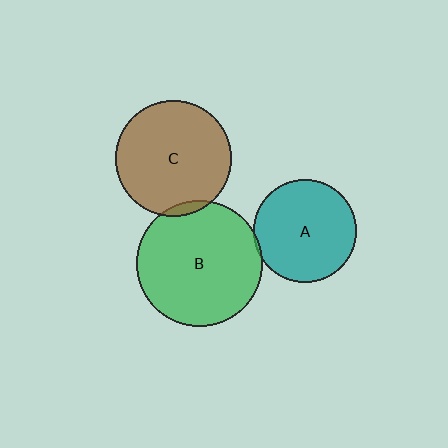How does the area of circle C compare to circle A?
Approximately 1.3 times.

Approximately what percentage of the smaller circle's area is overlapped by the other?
Approximately 5%.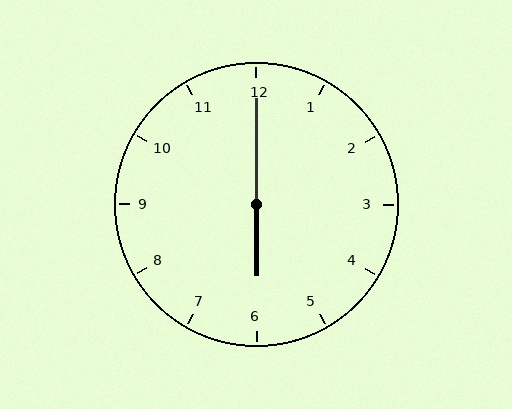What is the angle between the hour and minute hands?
Approximately 180 degrees.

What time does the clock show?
6:00.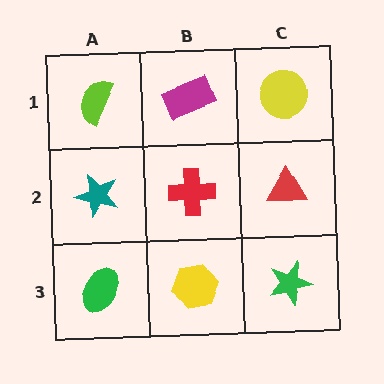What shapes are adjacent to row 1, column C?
A red triangle (row 2, column C), a magenta rectangle (row 1, column B).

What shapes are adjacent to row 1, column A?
A teal star (row 2, column A), a magenta rectangle (row 1, column B).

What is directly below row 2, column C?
A green star.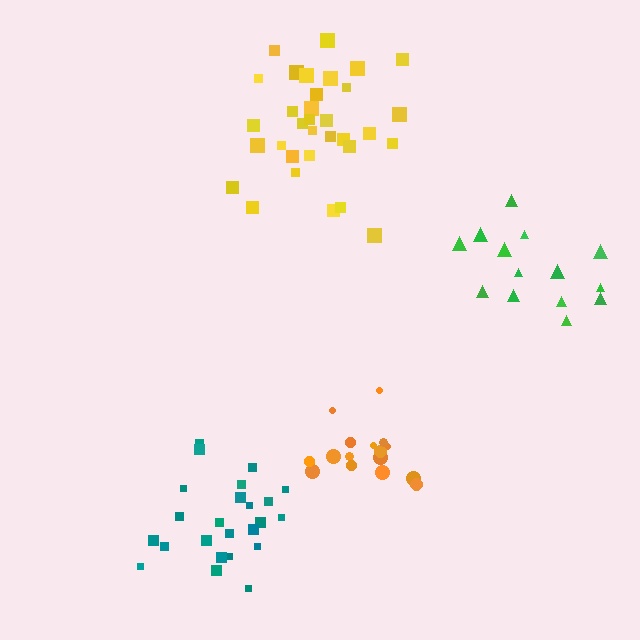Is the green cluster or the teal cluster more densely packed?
Teal.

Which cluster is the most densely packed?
Orange.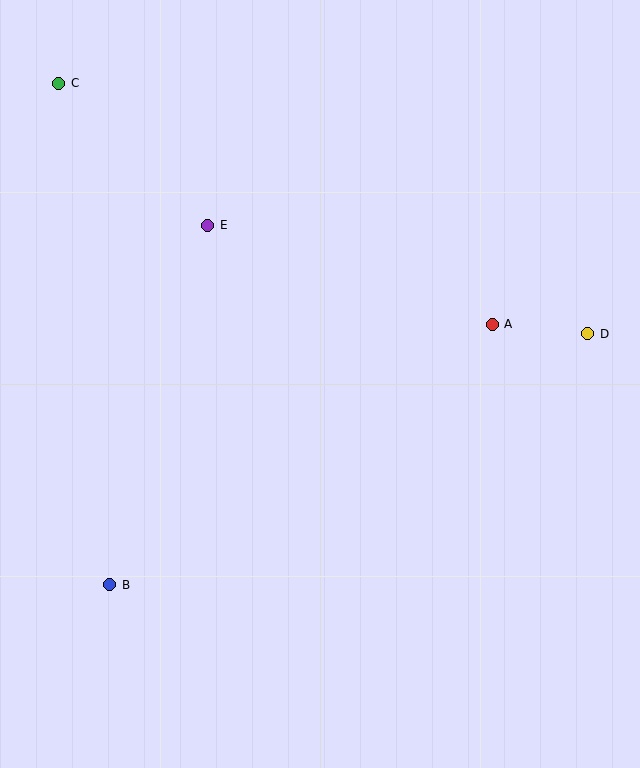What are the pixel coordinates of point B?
Point B is at (110, 585).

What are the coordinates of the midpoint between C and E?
The midpoint between C and E is at (133, 154).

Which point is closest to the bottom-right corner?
Point D is closest to the bottom-right corner.